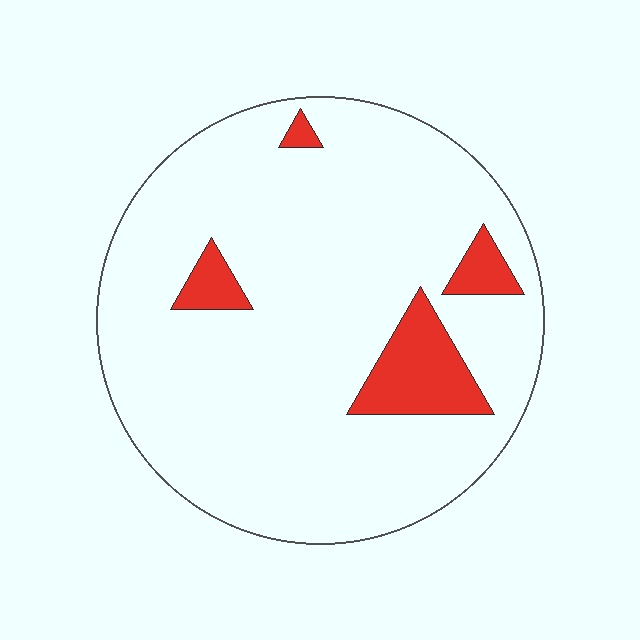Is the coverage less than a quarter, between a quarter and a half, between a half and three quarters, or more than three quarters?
Less than a quarter.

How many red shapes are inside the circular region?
4.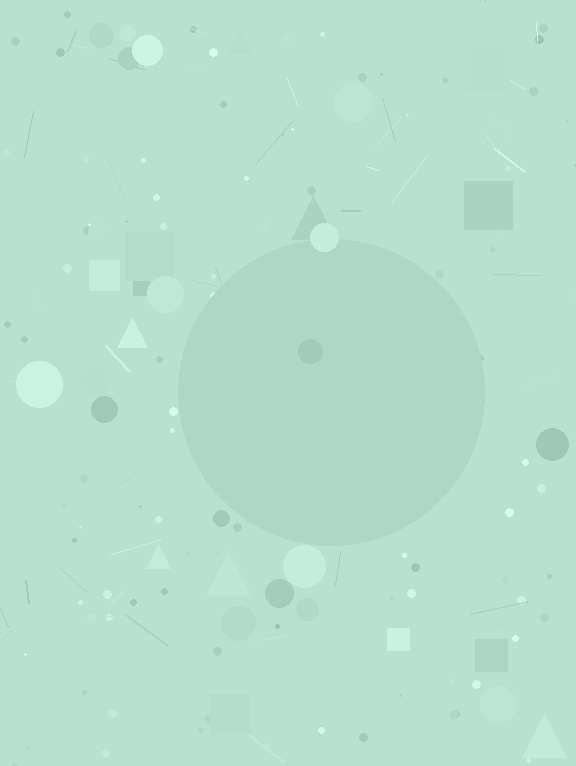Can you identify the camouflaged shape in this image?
The camouflaged shape is a circle.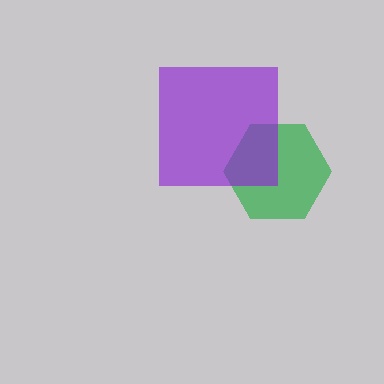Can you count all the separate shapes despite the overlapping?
Yes, there are 2 separate shapes.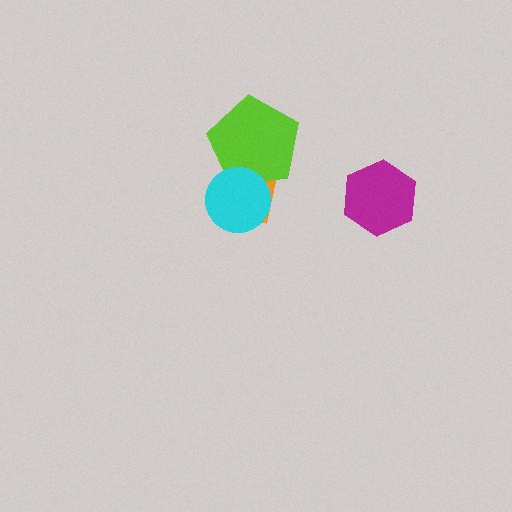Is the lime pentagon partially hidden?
Yes, it is partially covered by another shape.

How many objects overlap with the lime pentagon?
2 objects overlap with the lime pentagon.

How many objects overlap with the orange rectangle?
2 objects overlap with the orange rectangle.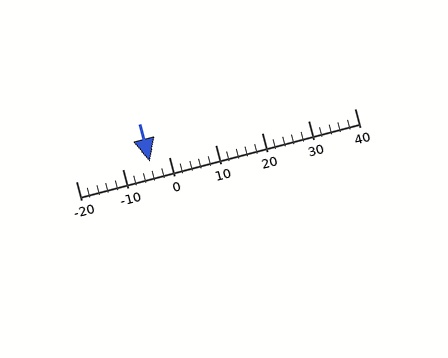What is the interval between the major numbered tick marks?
The major tick marks are spaced 10 units apart.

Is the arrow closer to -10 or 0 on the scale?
The arrow is closer to 0.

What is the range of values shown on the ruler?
The ruler shows values from -20 to 40.